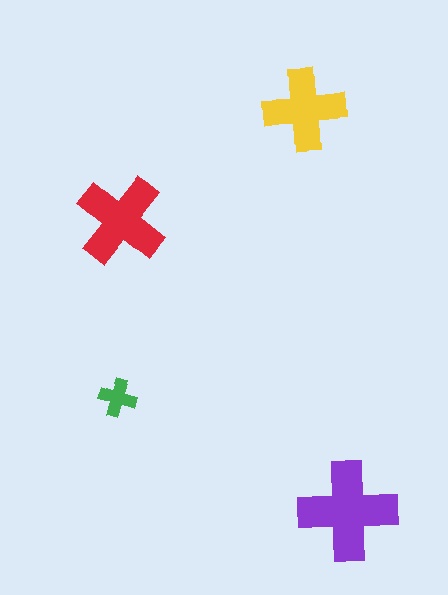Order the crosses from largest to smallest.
the purple one, the red one, the yellow one, the green one.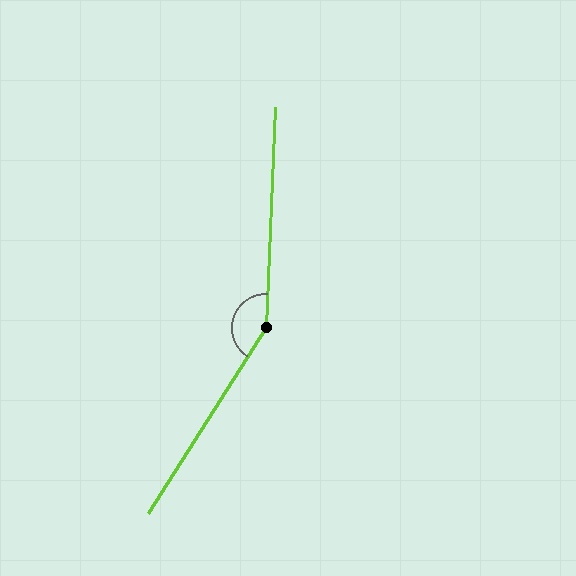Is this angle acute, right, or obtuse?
It is obtuse.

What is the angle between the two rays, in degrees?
Approximately 150 degrees.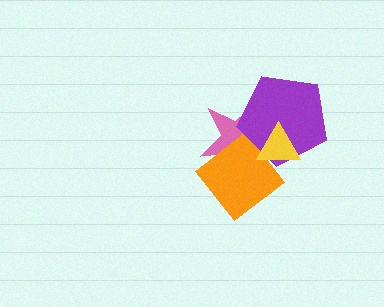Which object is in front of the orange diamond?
The yellow triangle is in front of the orange diamond.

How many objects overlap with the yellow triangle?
3 objects overlap with the yellow triangle.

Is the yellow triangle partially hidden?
No, no other shape covers it.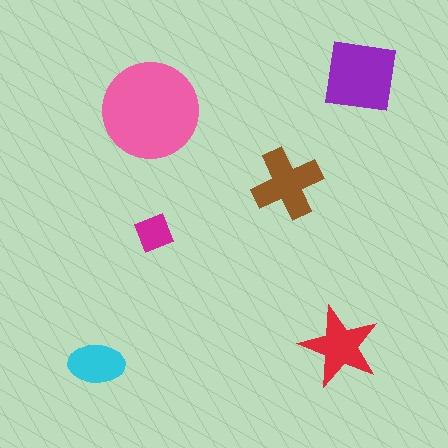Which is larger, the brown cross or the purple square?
The purple square.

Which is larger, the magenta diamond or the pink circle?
The pink circle.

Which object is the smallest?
The magenta diamond.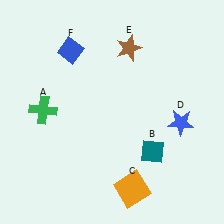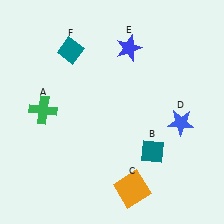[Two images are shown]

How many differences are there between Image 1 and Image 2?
There are 2 differences between the two images.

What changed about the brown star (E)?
In Image 1, E is brown. In Image 2, it changed to blue.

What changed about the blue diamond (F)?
In Image 1, F is blue. In Image 2, it changed to teal.